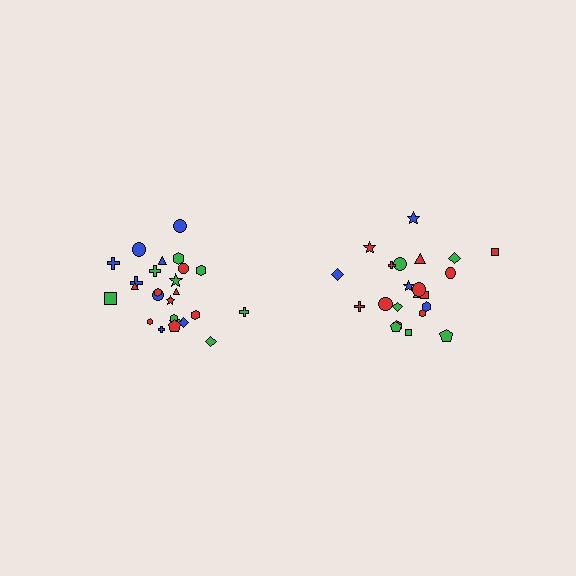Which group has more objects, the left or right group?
The left group.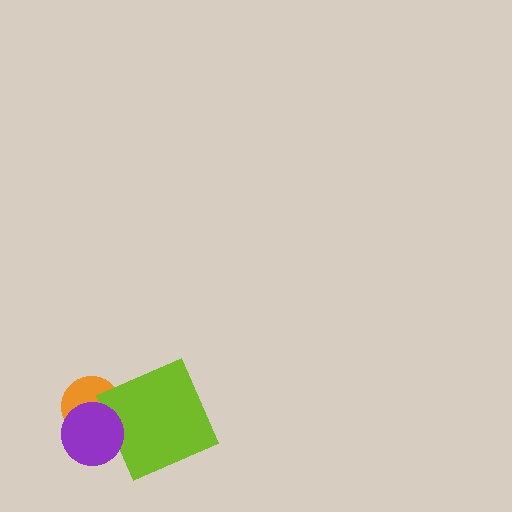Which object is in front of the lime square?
The purple circle is in front of the lime square.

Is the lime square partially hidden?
Yes, it is partially covered by another shape.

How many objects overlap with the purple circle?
2 objects overlap with the purple circle.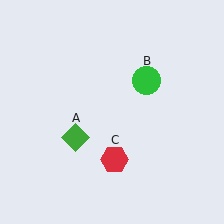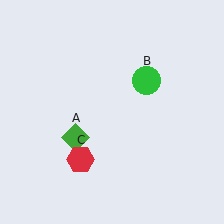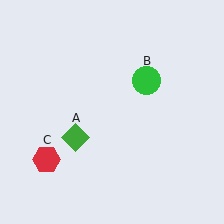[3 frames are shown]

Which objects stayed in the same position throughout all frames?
Green diamond (object A) and green circle (object B) remained stationary.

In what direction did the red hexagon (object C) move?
The red hexagon (object C) moved left.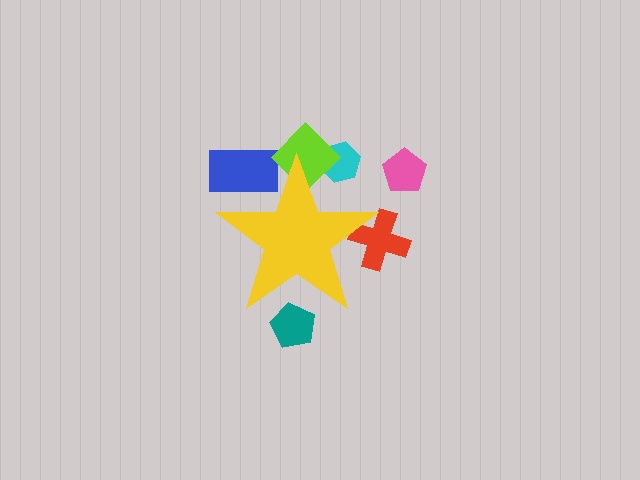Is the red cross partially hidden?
Yes, the red cross is partially hidden behind the yellow star.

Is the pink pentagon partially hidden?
No, the pink pentagon is fully visible.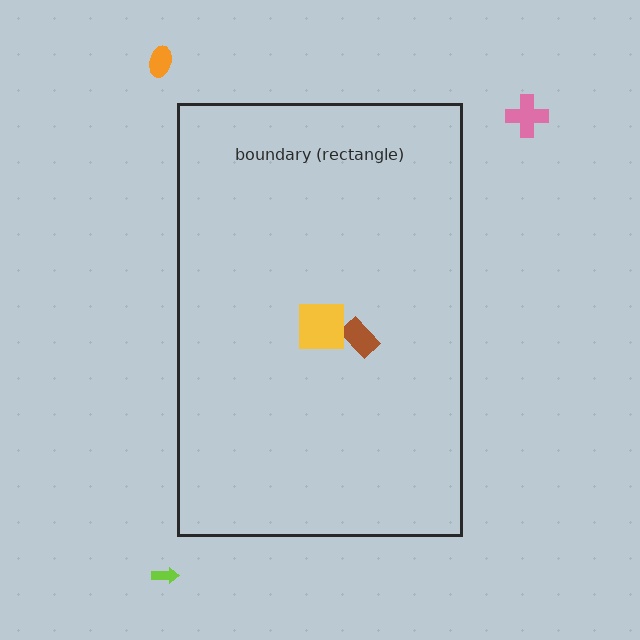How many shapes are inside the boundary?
2 inside, 3 outside.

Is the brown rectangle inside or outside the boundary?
Inside.